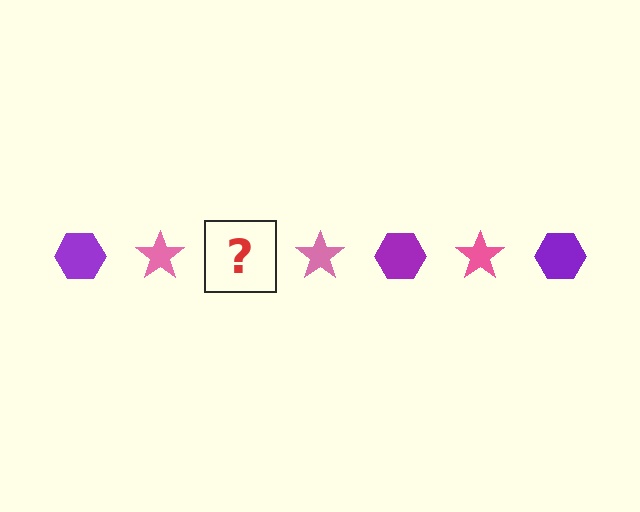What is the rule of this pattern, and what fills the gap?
The rule is that the pattern alternates between purple hexagon and pink star. The gap should be filled with a purple hexagon.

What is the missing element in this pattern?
The missing element is a purple hexagon.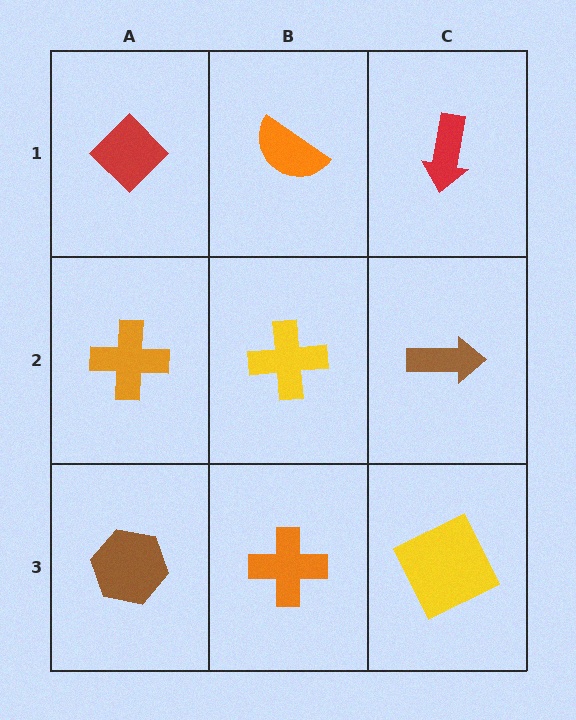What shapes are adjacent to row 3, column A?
An orange cross (row 2, column A), an orange cross (row 3, column B).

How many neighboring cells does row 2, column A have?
3.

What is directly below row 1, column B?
A yellow cross.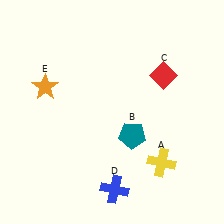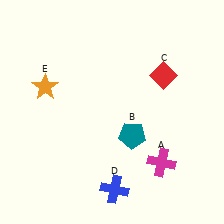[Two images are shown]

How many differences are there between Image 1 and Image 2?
There is 1 difference between the two images.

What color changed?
The cross (A) changed from yellow in Image 1 to magenta in Image 2.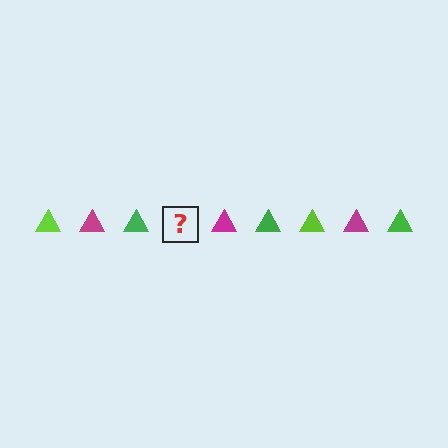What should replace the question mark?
The question mark should be replaced with a lime triangle.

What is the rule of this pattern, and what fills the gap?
The rule is that the pattern cycles through lime, magenta, green triangles. The gap should be filled with a lime triangle.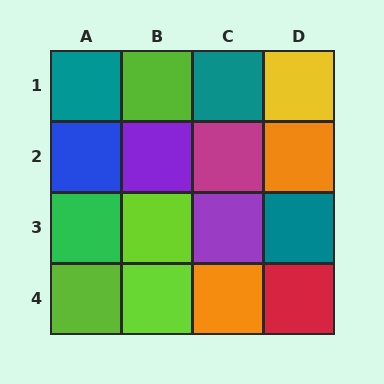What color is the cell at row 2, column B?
Purple.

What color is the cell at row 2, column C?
Magenta.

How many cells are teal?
3 cells are teal.